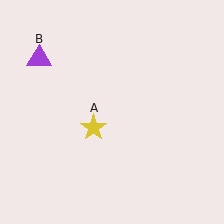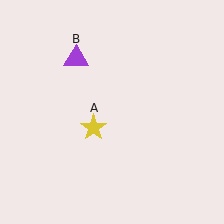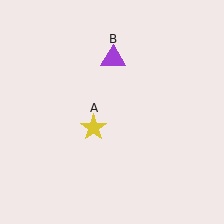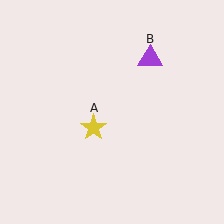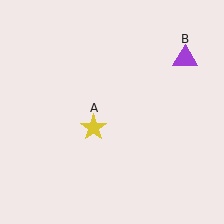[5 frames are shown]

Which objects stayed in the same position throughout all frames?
Yellow star (object A) remained stationary.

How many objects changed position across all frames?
1 object changed position: purple triangle (object B).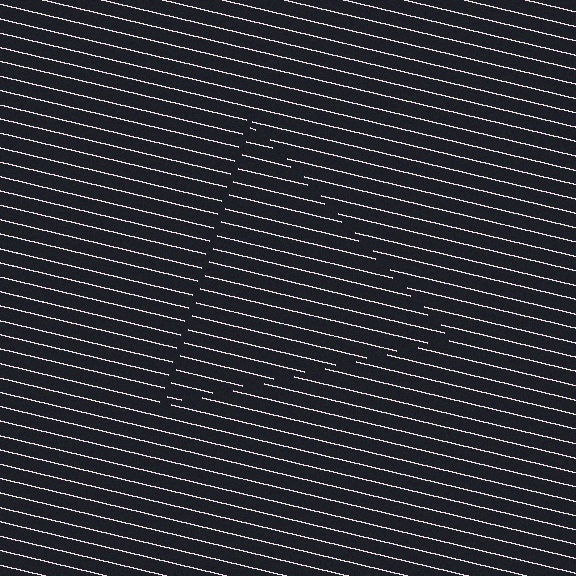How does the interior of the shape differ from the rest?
The interior of the shape contains the same grating, shifted by half a period — the contour is defined by the phase discontinuity where line-ends from the inner and outer gratings abut.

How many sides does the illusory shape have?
3 sides — the line-ends trace a triangle.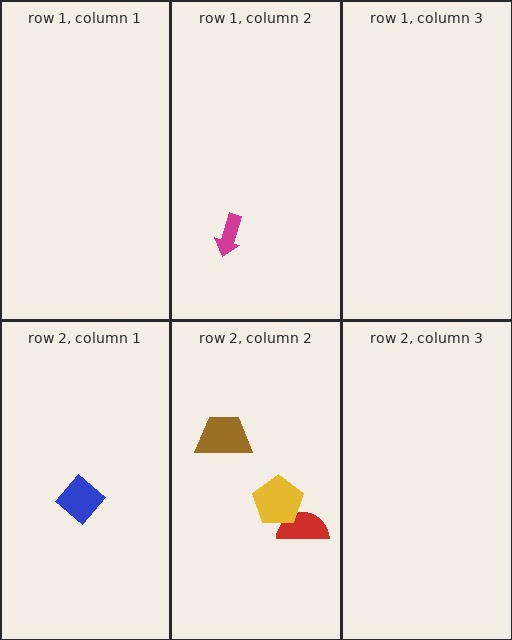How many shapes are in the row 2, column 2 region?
3.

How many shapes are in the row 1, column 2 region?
1.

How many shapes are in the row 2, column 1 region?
1.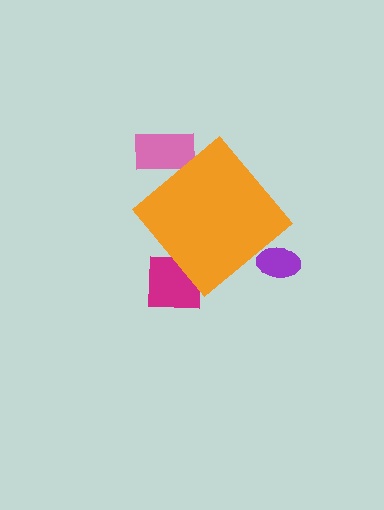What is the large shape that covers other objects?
An orange diamond.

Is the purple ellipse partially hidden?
Yes, the purple ellipse is partially hidden behind the orange diamond.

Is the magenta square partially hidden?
Yes, the magenta square is partially hidden behind the orange diamond.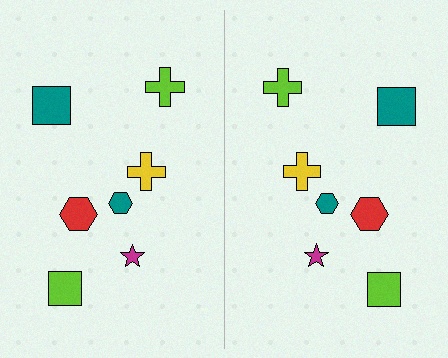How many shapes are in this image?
There are 14 shapes in this image.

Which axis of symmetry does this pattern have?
The pattern has a vertical axis of symmetry running through the center of the image.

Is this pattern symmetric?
Yes, this pattern has bilateral (reflection) symmetry.